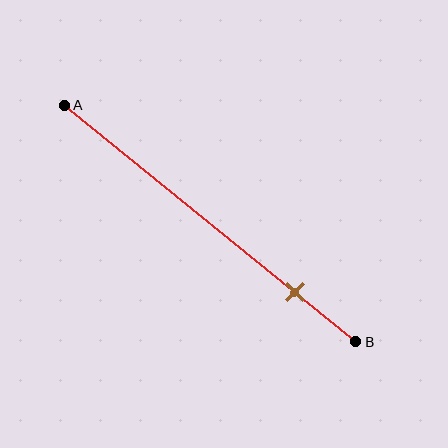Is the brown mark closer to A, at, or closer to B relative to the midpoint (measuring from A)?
The brown mark is closer to point B than the midpoint of segment AB.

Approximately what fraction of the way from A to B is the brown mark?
The brown mark is approximately 80% of the way from A to B.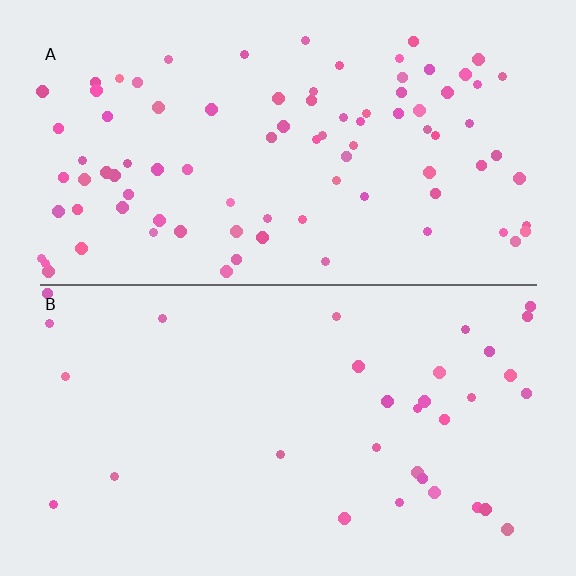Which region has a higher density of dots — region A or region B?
A (the top).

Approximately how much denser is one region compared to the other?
Approximately 2.7× — region A over region B.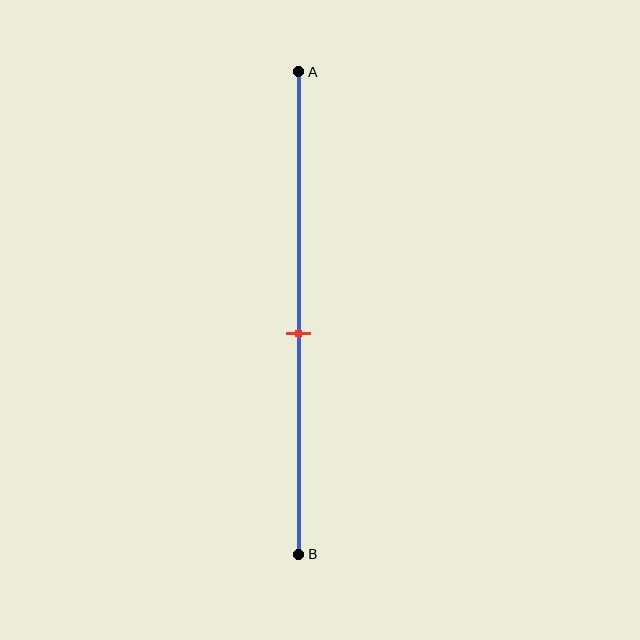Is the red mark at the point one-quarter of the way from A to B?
No, the mark is at about 55% from A, not at the 25% one-quarter point.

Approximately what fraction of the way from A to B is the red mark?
The red mark is approximately 55% of the way from A to B.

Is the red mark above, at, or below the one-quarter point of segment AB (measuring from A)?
The red mark is below the one-quarter point of segment AB.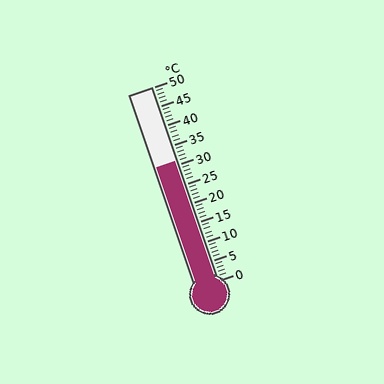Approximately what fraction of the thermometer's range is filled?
The thermometer is filled to approximately 60% of its range.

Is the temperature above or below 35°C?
The temperature is below 35°C.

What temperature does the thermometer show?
The thermometer shows approximately 31°C.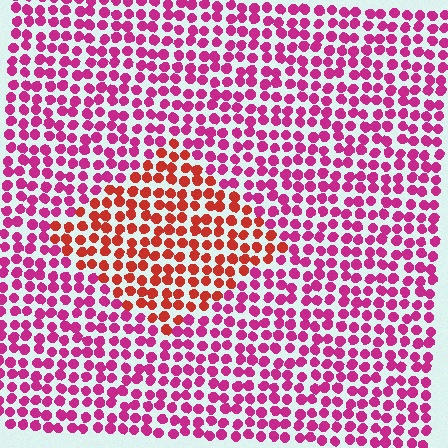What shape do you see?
I see a diamond.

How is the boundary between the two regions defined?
The boundary is defined purely by a slight shift in hue (about 41 degrees). Spacing, size, and orientation are identical on both sides.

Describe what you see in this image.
The image is filled with small magenta elements in a uniform arrangement. A diamond-shaped region is visible where the elements are tinted to a slightly different hue, forming a subtle color boundary.